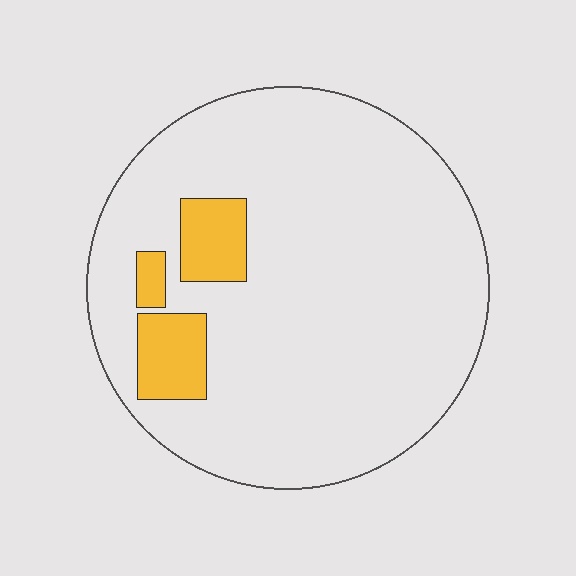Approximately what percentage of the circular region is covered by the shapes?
Approximately 10%.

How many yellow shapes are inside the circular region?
3.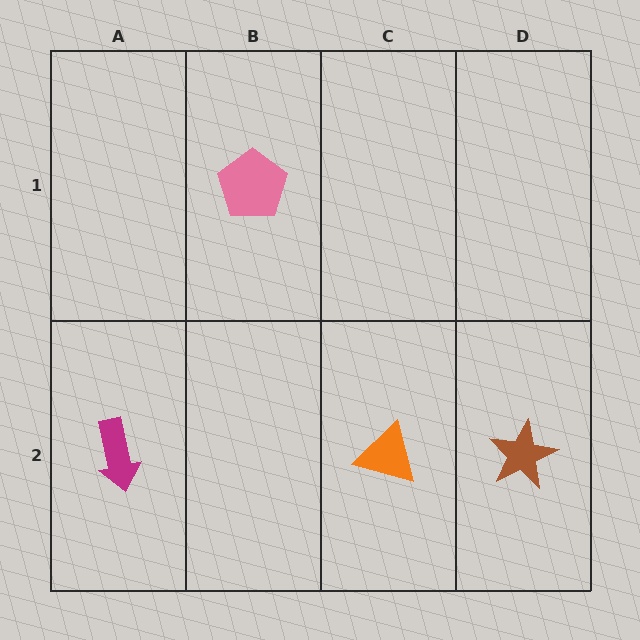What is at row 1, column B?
A pink pentagon.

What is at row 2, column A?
A magenta arrow.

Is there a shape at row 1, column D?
No, that cell is empty.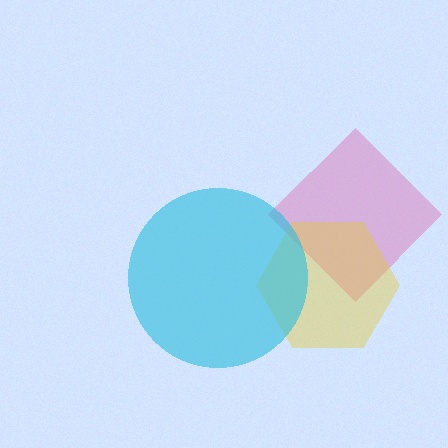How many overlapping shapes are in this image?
There are 3 overlapping shapes in the image.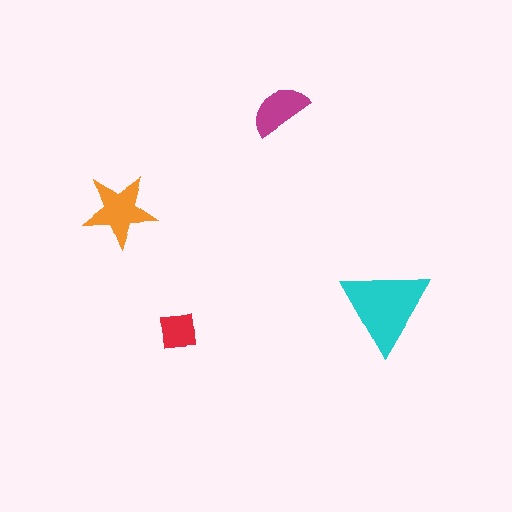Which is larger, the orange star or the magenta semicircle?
The orange star.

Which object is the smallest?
The red square.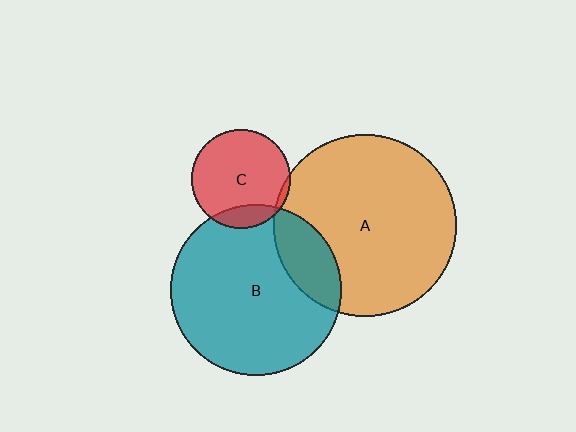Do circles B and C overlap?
Yes.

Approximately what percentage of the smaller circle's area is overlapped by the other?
Approximately 15%.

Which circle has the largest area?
Circle A (orange).